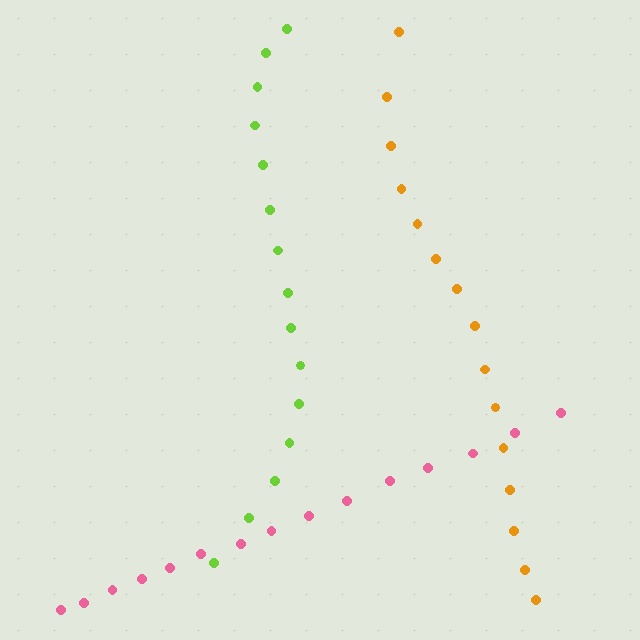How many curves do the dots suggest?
There are 3 distinct paths.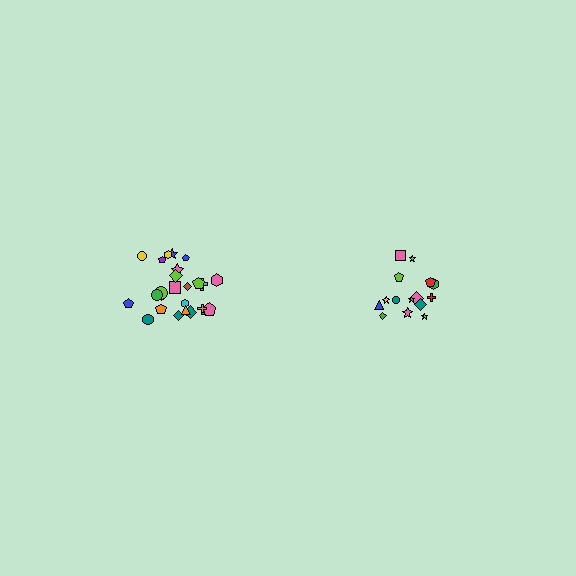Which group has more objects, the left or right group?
The left group.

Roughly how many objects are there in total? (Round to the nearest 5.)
Roughly 40 objects in total.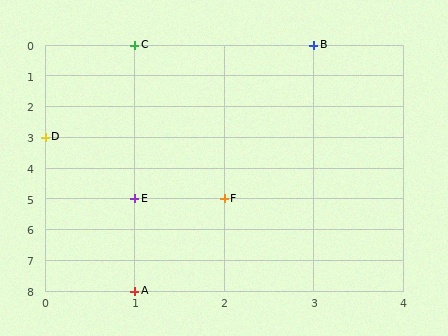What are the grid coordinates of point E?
Point E is at grid coordinates (1, 5).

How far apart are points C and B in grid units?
Points C and B are 2 columns apart.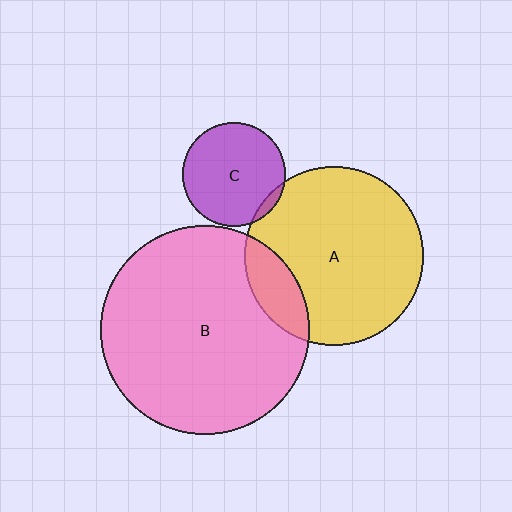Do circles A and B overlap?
Yes.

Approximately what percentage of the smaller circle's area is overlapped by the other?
Approximately 15%.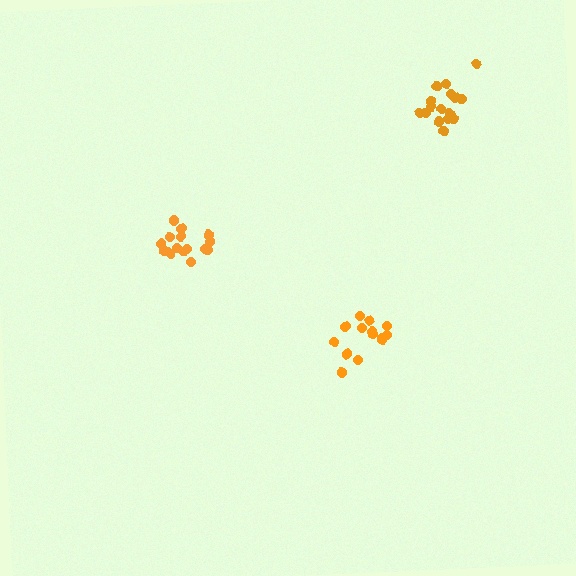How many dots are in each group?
Group 1: 16 dots, Group 2: 14 dots, Group 3: 17 dots (47 total).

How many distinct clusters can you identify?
There are 3 distinct clusters.